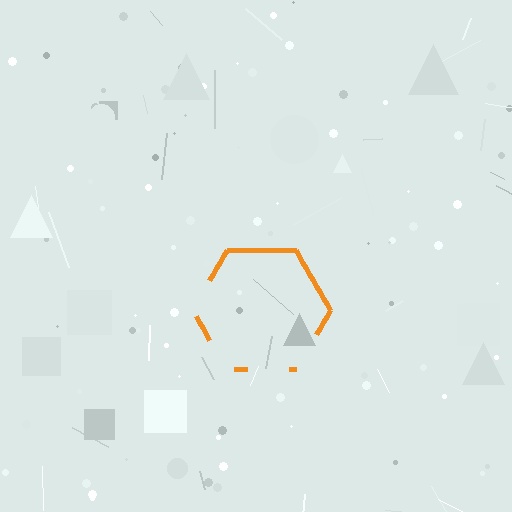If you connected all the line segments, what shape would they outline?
They would outline a hexagon.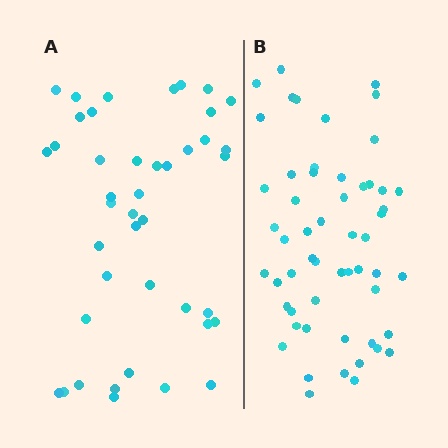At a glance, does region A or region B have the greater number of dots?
Region B (the right region) has more dots.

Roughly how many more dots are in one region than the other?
Region B has approximately 15 more dots than region A.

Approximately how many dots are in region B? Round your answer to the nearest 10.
About 60 dots. (The exact count is 55, which rounds to 60.)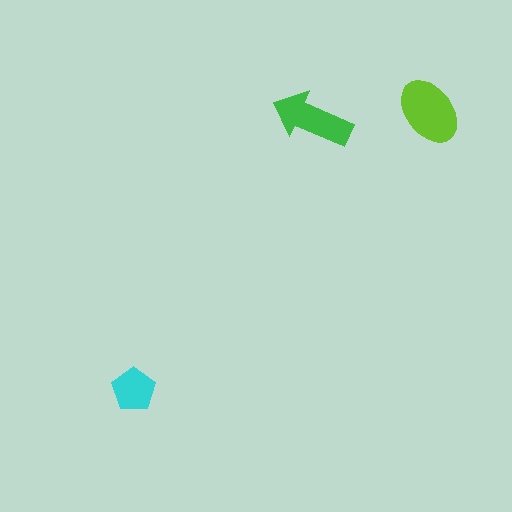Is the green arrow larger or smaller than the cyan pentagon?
Larger.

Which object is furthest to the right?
The lime ellipse is rightmost.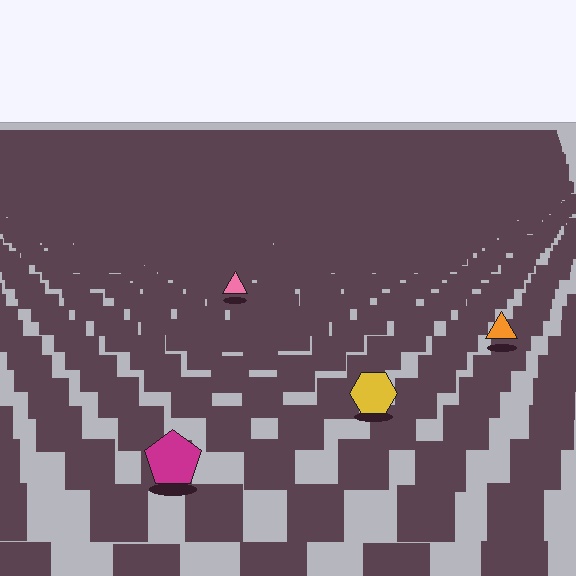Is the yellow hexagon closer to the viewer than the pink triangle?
Yes. The yellow hexagon is closer — you can tell from the texture gradient: the ground texture is coarser near it.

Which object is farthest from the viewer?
The pink triangle is farthest from the viewer. It appears smaller and the ground texture around it is denser.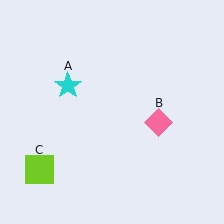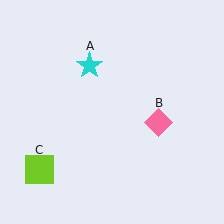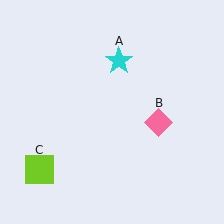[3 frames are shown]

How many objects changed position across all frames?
1 object changed position: cyan star (object A).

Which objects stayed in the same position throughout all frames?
Pink diamond (object B) and lime square (object C) remained stationary.